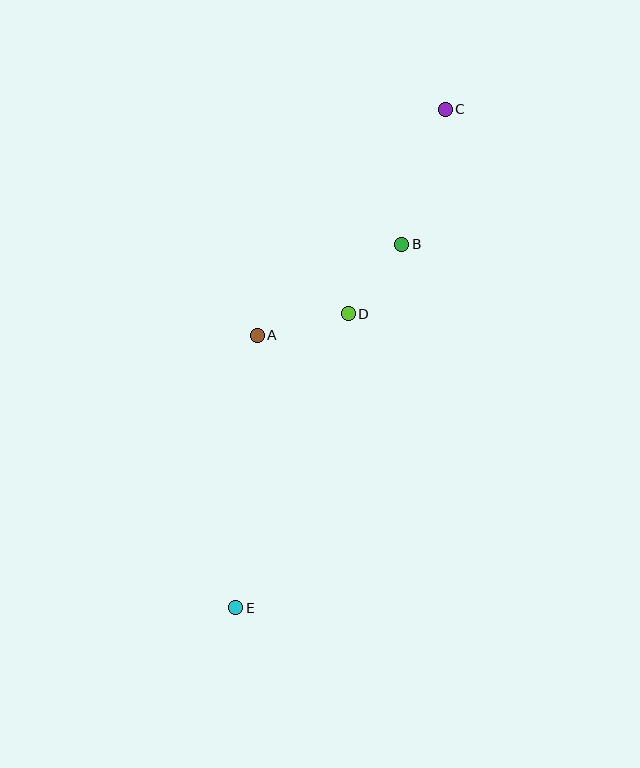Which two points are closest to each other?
Points B and D are closest to each other.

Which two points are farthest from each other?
Points C and E are farthest from each other.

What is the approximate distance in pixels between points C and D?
The distance between C and D is approximately 226 pixels.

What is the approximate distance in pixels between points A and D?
The distance between A and D is approximately 94 pixels.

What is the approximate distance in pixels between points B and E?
The distance between B and E is approximately 400 pixels.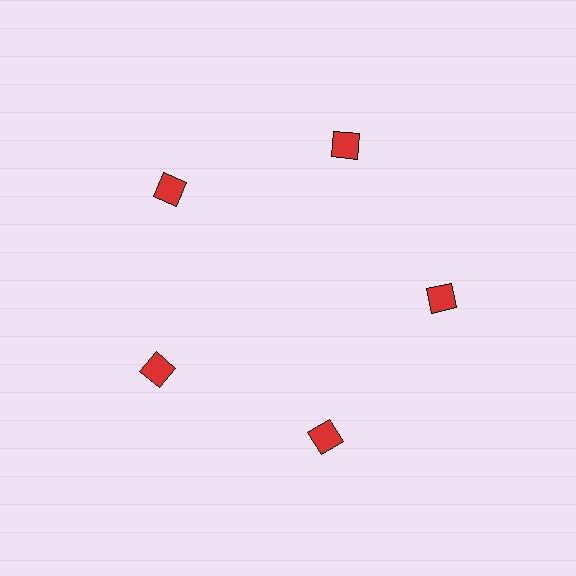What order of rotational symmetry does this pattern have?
This pattern has 5-fold rotational symmetry.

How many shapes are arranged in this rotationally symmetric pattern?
There are 5 shapes, arranged in 5 groups of 1.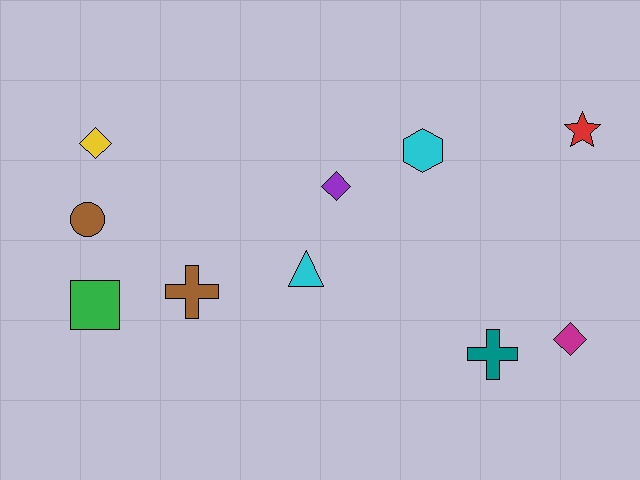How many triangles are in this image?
There is 1 triangle.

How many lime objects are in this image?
There are no lime objects.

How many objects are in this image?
There are 10 objects.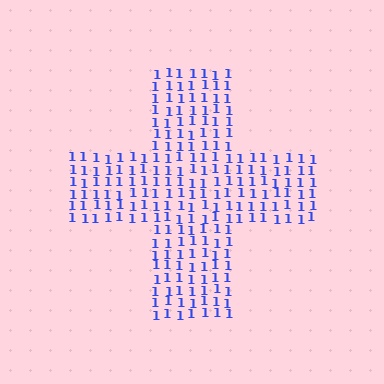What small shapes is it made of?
It is made of small digit 1's.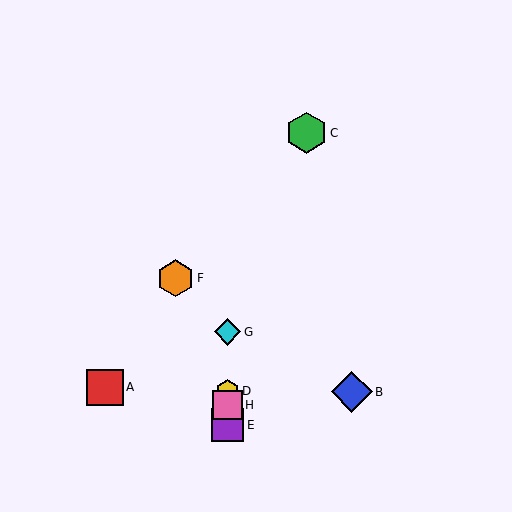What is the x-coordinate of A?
Object A is at x≈105.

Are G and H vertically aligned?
Yes, both are at x≈228.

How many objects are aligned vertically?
4 objects (D, E, G, H) are aligned vertically.